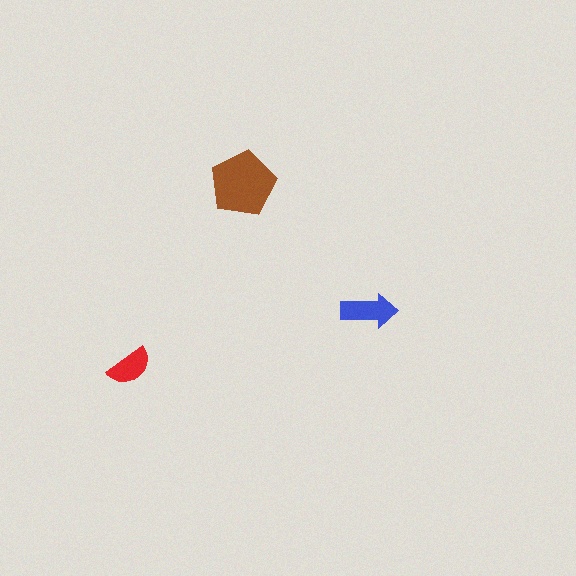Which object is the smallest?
The red semicircle.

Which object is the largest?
The brown pentagon.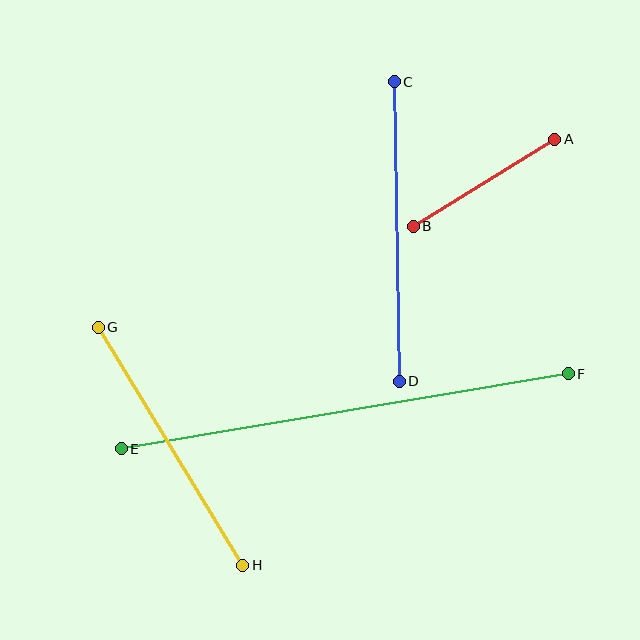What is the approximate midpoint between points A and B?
The midpoint is at approximately (484, 183) pixels.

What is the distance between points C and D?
The distance is approximately 300 pixels.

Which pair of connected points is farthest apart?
Points E and F are farthest apart.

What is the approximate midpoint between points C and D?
The midpoint is at approximately (397, 231) pixels.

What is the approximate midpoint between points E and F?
The midpoint is at approximately (345, 411) pixels.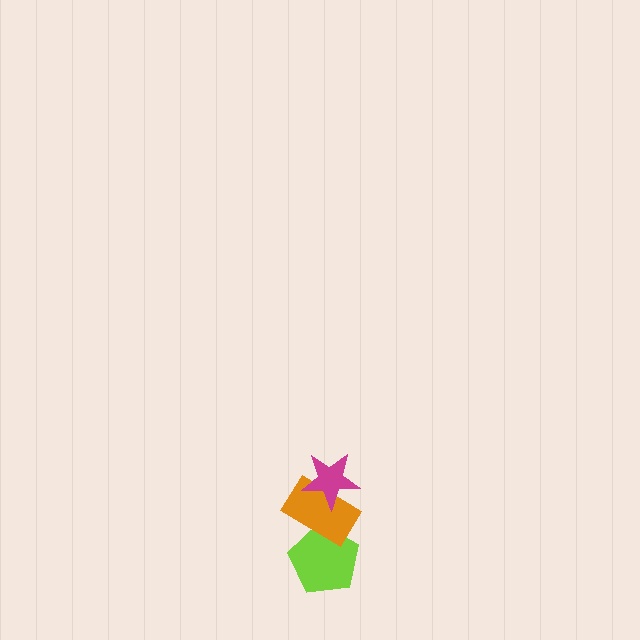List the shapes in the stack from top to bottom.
From top to bottom: the magenta star, the orange rectangle, the lime pentagon.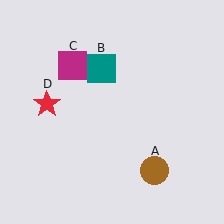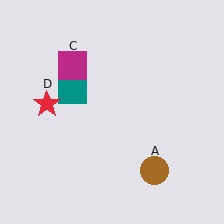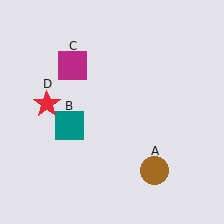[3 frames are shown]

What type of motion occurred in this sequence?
The teal square (object B) rotated counterclockwise around the center of the scene.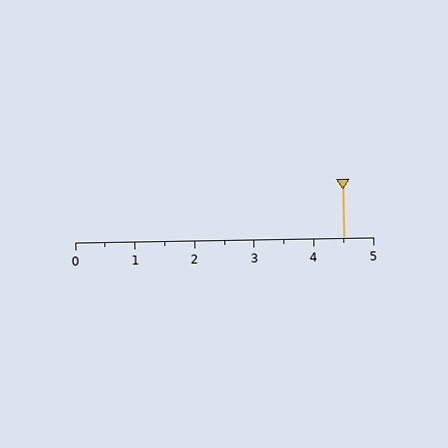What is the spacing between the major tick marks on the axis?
The major ticks are spaced 1 apart.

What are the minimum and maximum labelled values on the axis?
The axis runs from 0 to 5.